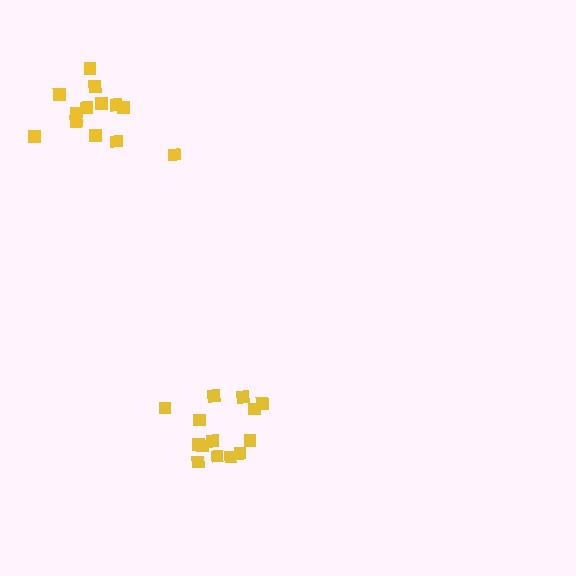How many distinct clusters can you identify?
There are 2 distinct clusters.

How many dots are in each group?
Group 1: 13 dots, Group 2: 14 dots (27 total).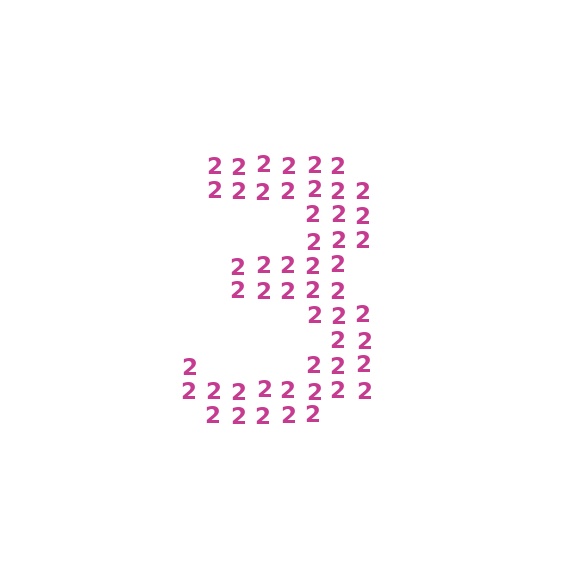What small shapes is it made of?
It is made of small digit 2's.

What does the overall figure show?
The overall figure shows the digit 3.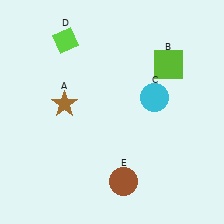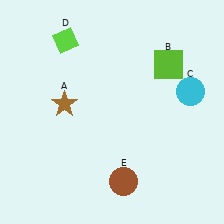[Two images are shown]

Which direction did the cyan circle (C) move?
The cyan circle (C) moved right.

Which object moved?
The cyan circle (C) moved right.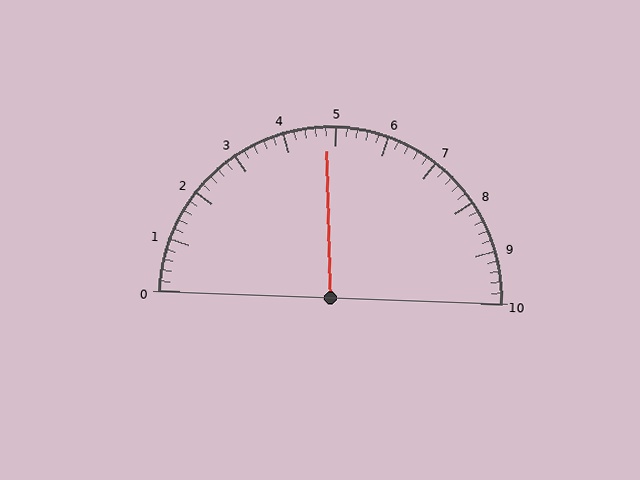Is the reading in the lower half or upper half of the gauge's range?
The reading is in the lower half of the range (0 to 10).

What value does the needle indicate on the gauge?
The needle indicates approximately 4.8.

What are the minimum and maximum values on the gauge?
The gauge ranges from 0 to 10.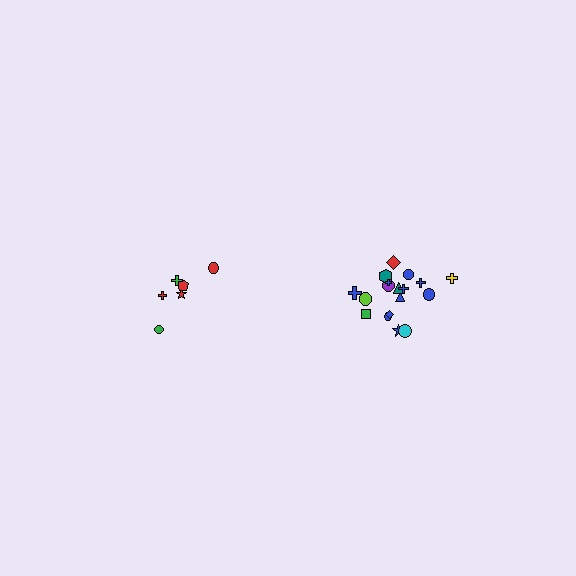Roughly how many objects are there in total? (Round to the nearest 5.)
Roughly 25 objects in total.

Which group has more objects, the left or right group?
The right group.